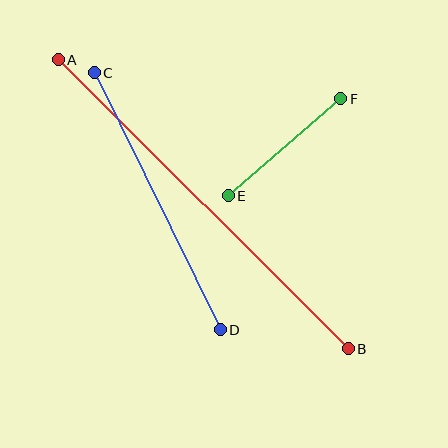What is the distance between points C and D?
The distance is approximately 286 pixels.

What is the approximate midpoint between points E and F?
The midpoint is at approximately (284, 147) pixels.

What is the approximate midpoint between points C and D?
The midpoint is at approximately (157, 201) pixels.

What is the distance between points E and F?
The distance is approximately 149 pixels.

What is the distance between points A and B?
The distance is approximately 409 pixels.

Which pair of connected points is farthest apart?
Points A and B are farthest apart.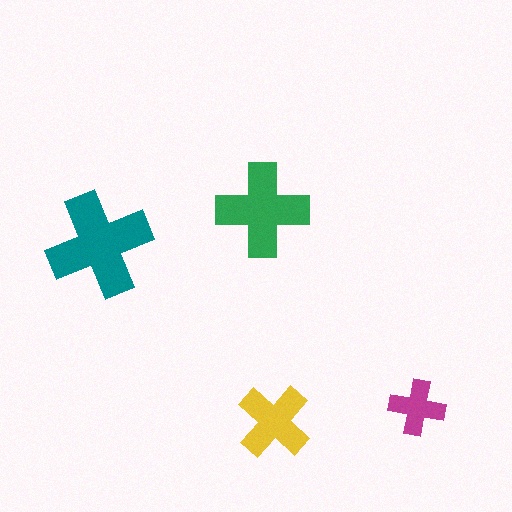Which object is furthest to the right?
The magenta cross is rightmost.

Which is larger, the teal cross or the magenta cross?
The teal one.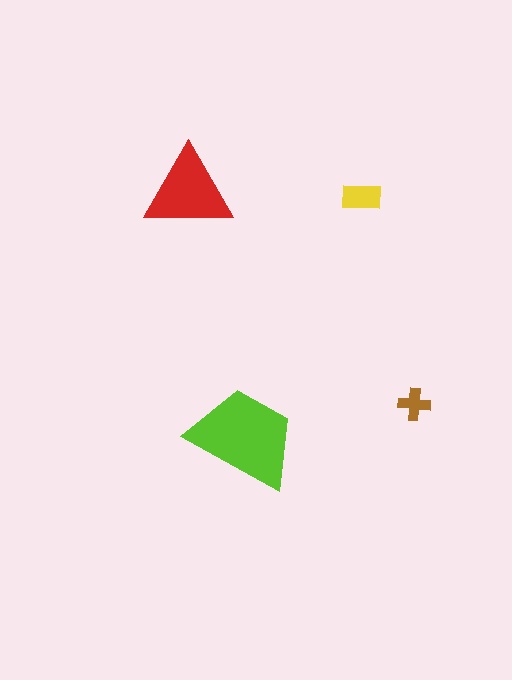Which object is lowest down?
The lime trapezoid is bottommost.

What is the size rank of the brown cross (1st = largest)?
4th.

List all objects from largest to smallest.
The lime trapezoid, the red triangle, the yellow rectangle, the brown cross.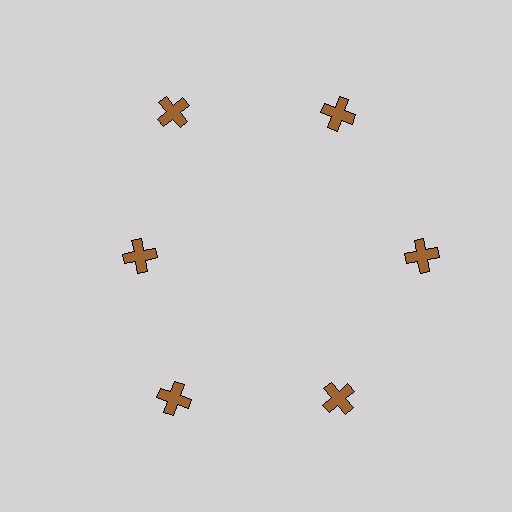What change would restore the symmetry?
The symmetry would be restored by moving it outward, back onto the ring so that all 6 crosses sit at equal angles and equal distance from the center.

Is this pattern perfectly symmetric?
No. The 6 brown crosses are arranged in a ring, but one element near the 9 o'clock position is pulled inward toward the center, breaking the 6-fold rotational symmetry.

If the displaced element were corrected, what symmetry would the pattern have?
It would have 6-fold rotational symmetry — the pattern would map onto itself every 60 degrees.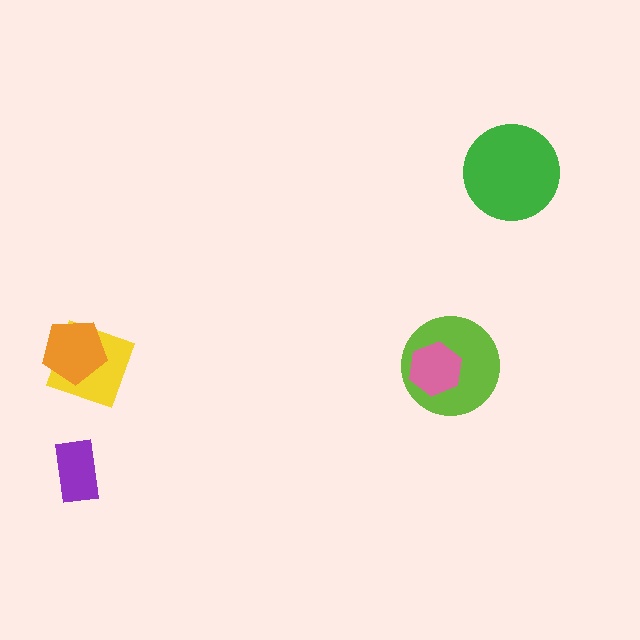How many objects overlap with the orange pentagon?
1 object overlaps with the orange pentagon.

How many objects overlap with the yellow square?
1 object overlaps with the yellow square.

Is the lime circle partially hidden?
Yes, it is partially covered by another shape.